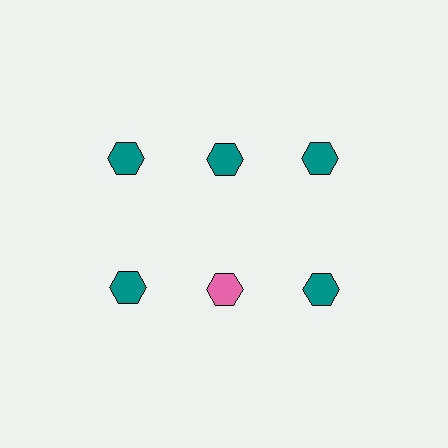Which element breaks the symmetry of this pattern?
The pink hexagon in the second row, second from left column breaks the symmetry. All other shapes are teal hexagons.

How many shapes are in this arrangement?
There are 6 shapes arranged in a grid pattern.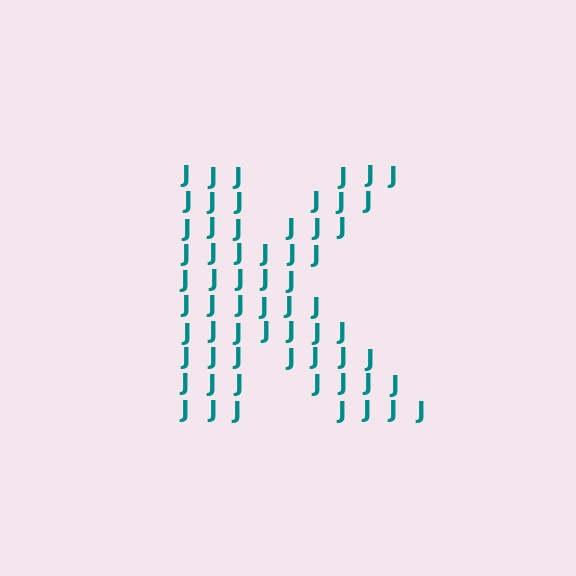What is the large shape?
The large shape is the letter K.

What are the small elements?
The small elements are letter J's.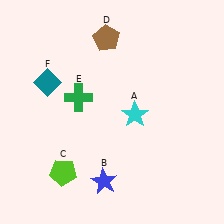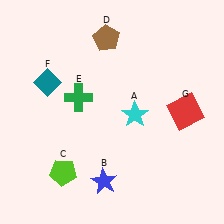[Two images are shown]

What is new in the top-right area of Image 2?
A red square (G) was added in the top-right area of Image 2.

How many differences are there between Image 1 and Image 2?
There is 1 difference between the two images.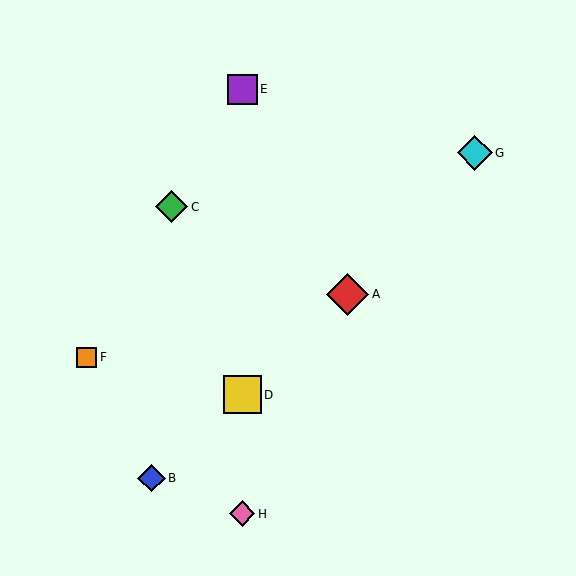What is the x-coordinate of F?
Object F is at x≈86.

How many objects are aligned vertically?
3 objects (D, E, H) are aligned vertically.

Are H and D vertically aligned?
Yes, both are at x≈242.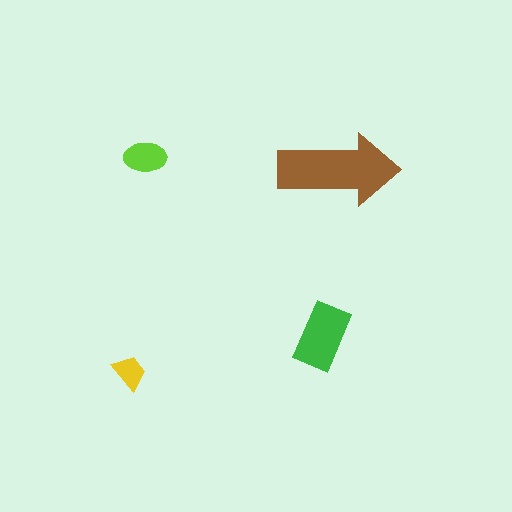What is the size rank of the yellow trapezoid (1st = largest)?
4th.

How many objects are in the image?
There are 4 objects in the image.